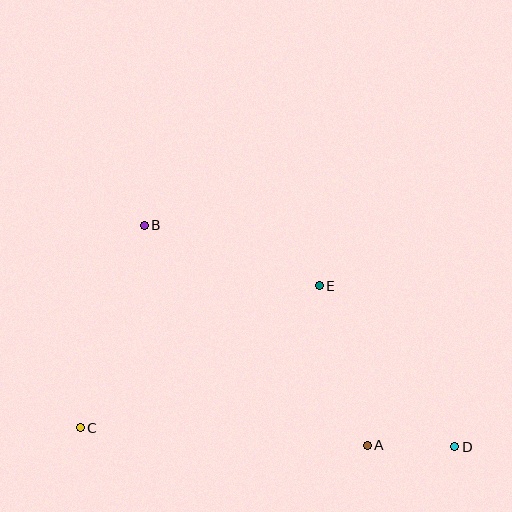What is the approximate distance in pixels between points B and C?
The distance between B and C is approximately 212 pixels.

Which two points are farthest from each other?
Points B and D are farthest from each other.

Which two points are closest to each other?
Points A and D are closest to each other.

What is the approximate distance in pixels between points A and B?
The distance between A and B is approximately 313 pixels.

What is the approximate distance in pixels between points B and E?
The distance between B and E is approximately 185 pixels.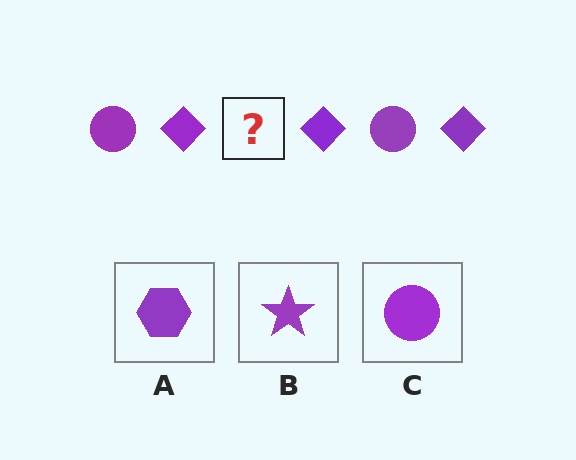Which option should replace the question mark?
Option C.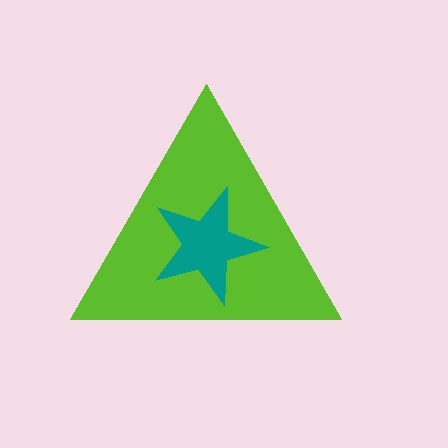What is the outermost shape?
The lime triangle.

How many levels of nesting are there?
2.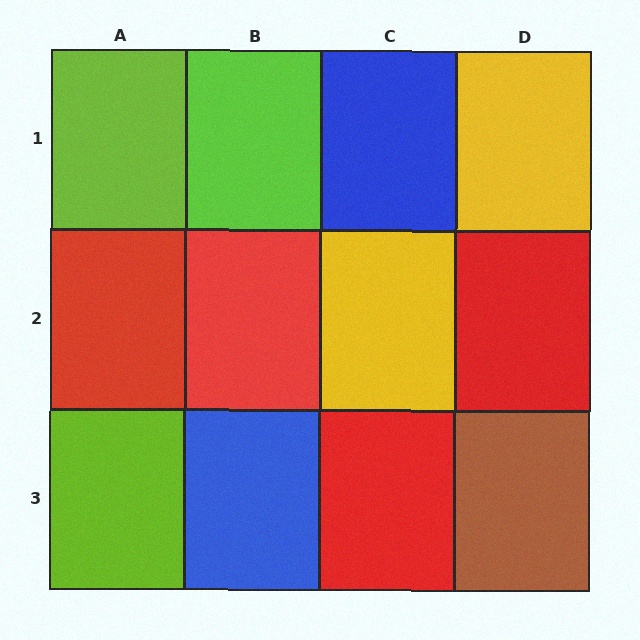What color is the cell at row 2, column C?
Yellow.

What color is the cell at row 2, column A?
Red.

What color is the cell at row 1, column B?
Lime.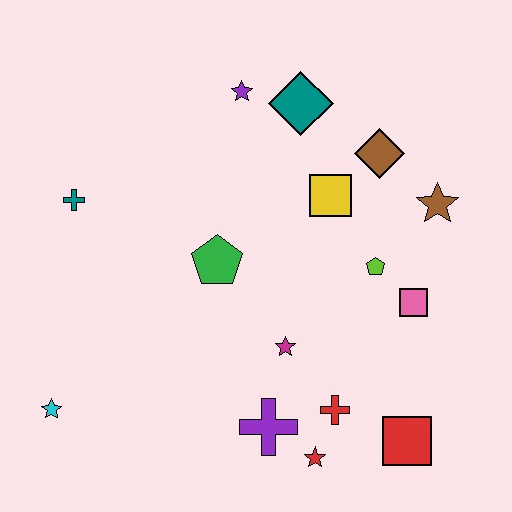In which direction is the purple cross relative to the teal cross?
The purple cross is below the teal cross.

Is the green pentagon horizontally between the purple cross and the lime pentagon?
No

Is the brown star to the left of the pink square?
No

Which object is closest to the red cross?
The red star is closest to the red cross.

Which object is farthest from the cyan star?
The brown star is farthest from the cyan star.